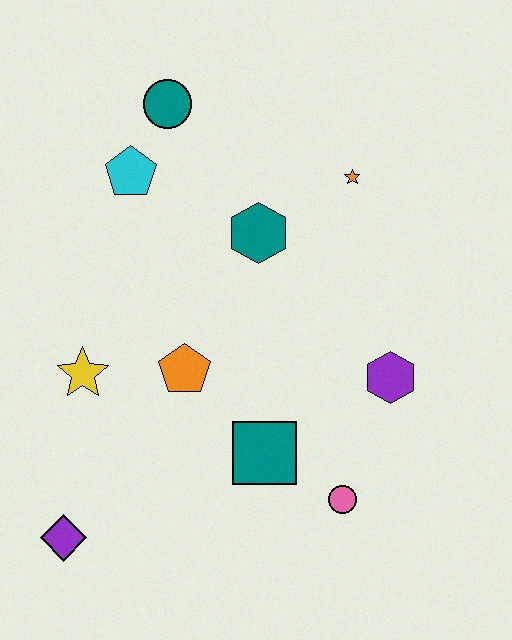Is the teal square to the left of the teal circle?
No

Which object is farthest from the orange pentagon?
The teal circle is farthest from the orange pentagon.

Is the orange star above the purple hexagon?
Yes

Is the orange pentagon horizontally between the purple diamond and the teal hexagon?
Yes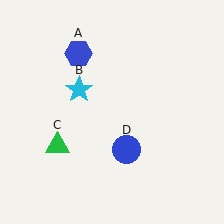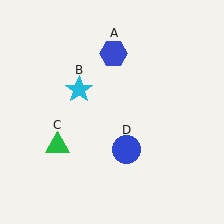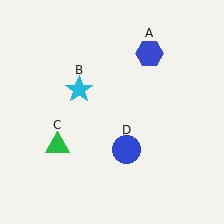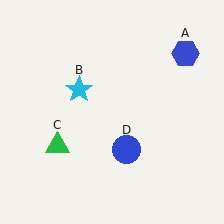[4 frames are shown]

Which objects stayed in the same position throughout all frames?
Cyan star (object B) and green triangle (object C) and blue circle (object D) remained stationary.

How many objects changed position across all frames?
1 object changed position: blue hexagon (object A).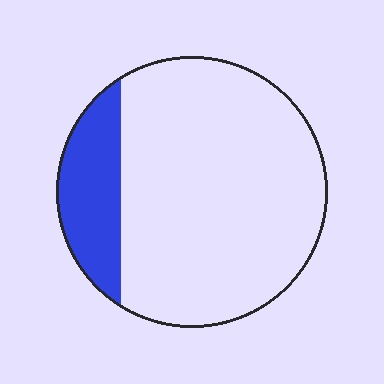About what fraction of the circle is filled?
About one sixth (1/6).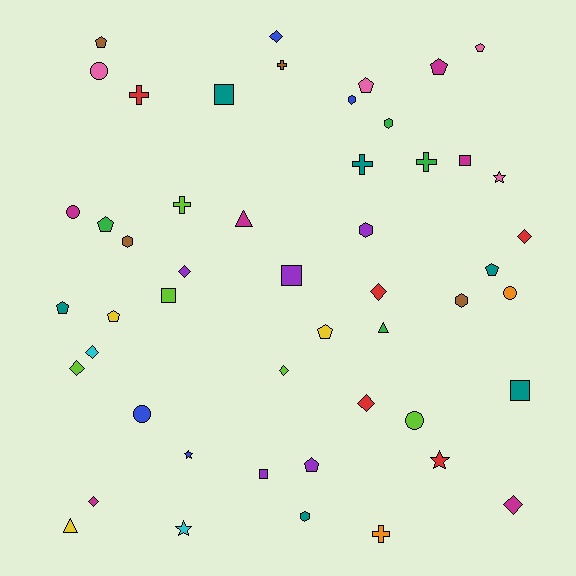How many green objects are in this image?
There are 4 green objects.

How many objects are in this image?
There are 50 objects.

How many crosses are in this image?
There are 6 crosses.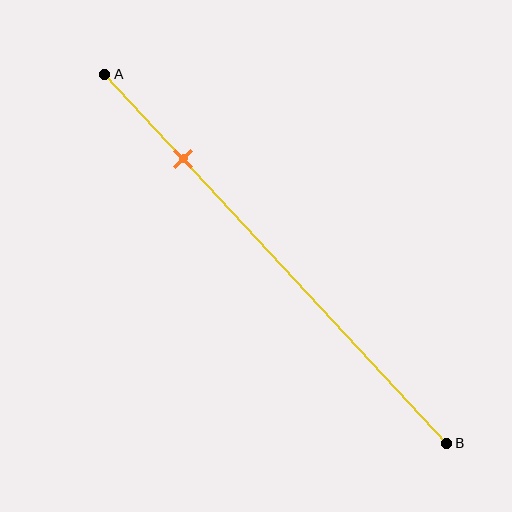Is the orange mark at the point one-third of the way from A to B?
No, the mark is at about 25% from A, not at the 33% one-third point.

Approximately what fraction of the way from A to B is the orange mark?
The orange mark is approximately 25% of the way from A to B.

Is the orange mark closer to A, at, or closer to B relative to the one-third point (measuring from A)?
The orange mark is closer to point A than the one-third point of segment AB.